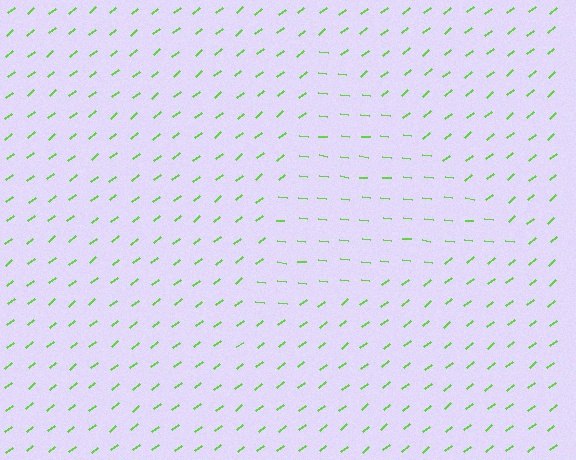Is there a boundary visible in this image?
Yes, there is a texture boundary formed by a change in line orientation.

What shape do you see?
I see a triangle.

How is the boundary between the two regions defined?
The boundary is defined purely by a change in line orientation (approximately 45 degrees difference). All lines are the same color and thickness.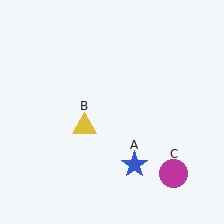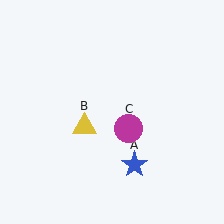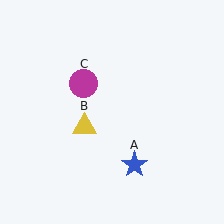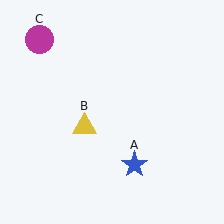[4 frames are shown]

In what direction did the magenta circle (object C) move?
The magenta circle (object C) moved up and to the left.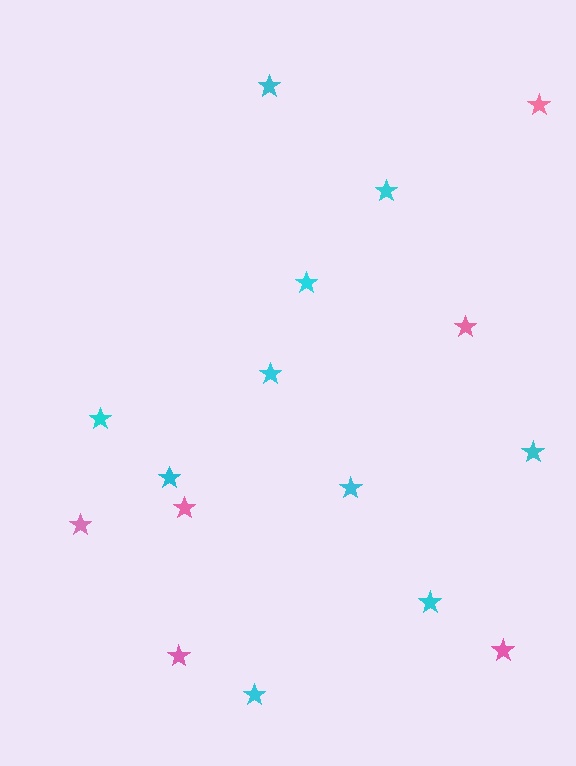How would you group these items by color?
There are 2 groups: one group of pink stars (6) and one group of cyan stars (10).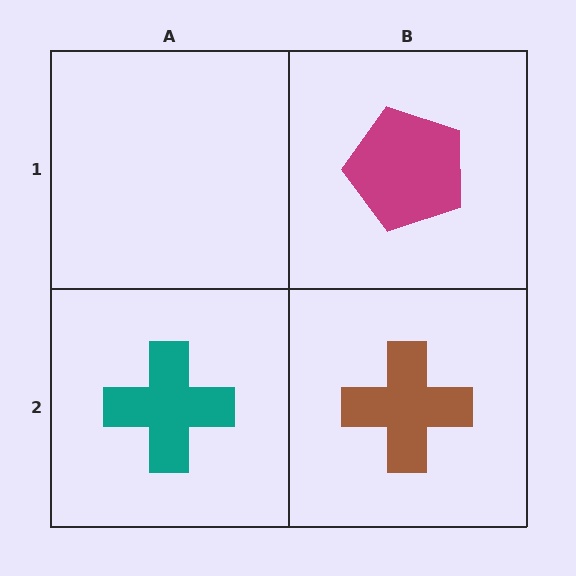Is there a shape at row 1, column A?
No, that cell is empty.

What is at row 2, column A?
A teal cross.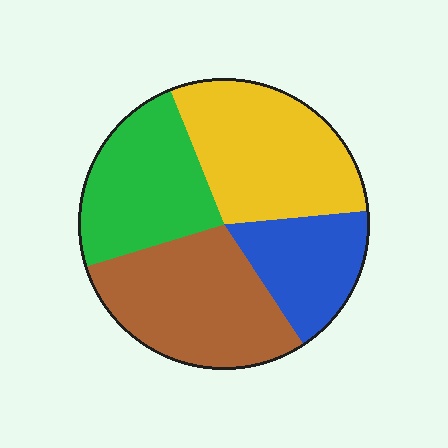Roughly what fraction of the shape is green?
Green covers 24% of the shape.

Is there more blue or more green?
Green.